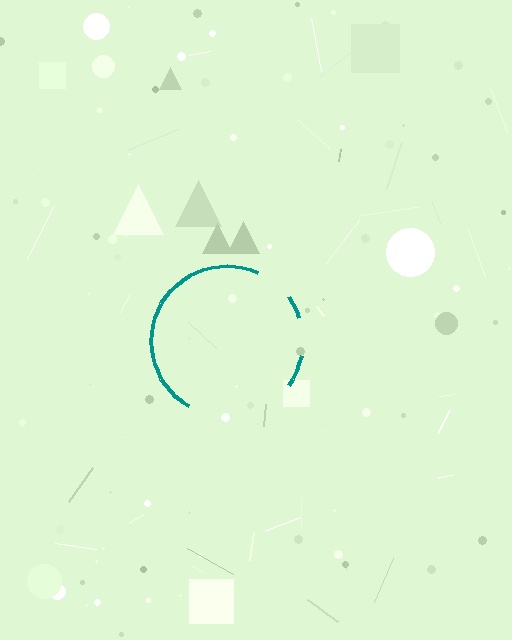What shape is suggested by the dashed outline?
The dashed outline suggests a circle.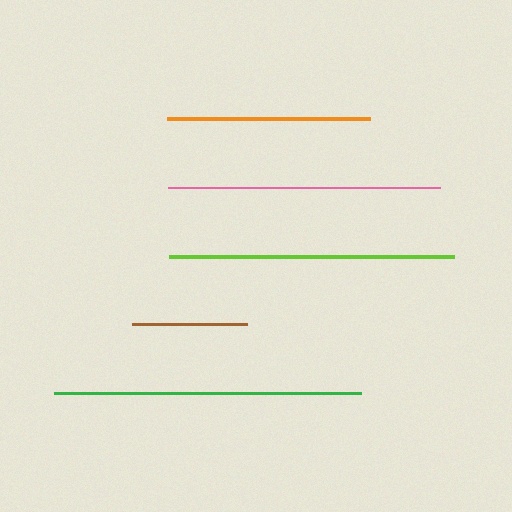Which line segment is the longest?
The green line is the longest at approximately 306 pixels.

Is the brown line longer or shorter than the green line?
The green line is longer than the brown line.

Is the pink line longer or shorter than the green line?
The green line is longer than the pink line.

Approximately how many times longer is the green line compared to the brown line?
The green line is approximately 2.7 times the length of the brown line.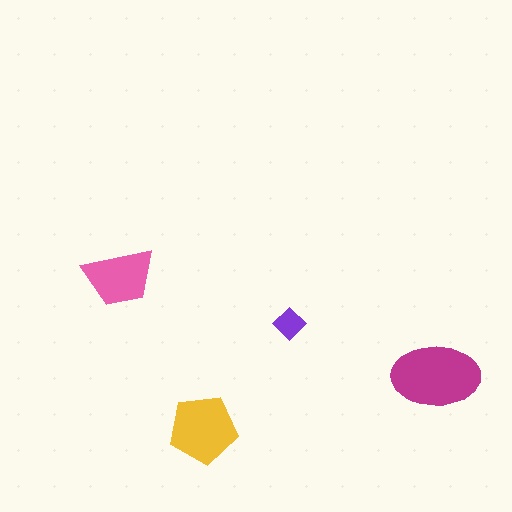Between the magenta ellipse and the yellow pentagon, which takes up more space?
The magenta ellipse.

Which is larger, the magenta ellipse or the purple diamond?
The magenta ellipse.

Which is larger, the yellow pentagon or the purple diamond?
The yellow pentagon.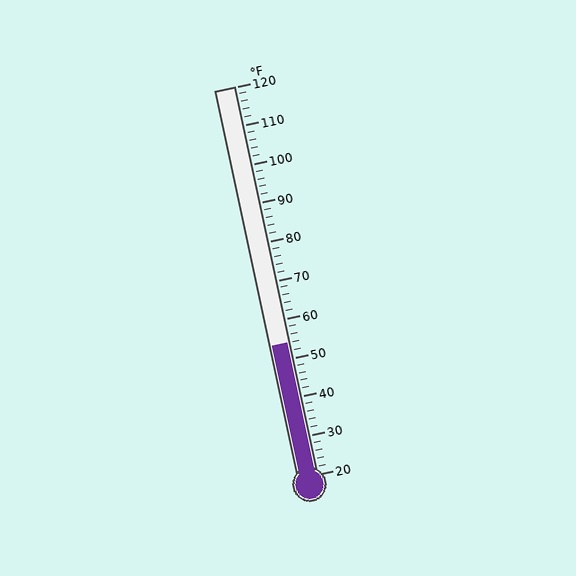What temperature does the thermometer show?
The thermometer shows approximately 54°F.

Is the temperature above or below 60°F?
The temperature is below 60°F.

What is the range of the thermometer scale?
The thermometer scale ranges from 20°F to 120°F.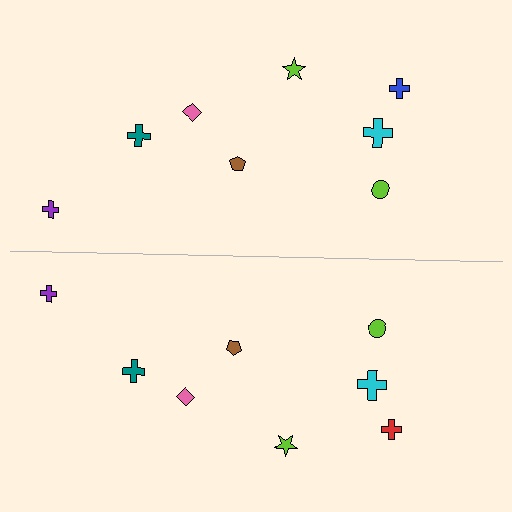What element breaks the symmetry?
The red cross on the bottom side breaks the symmetry — its mirror counterpart is blue.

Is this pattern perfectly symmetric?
No, the pattern is not perfectly symmetric. The red cross on the bottom side breaks the symmetry — its mirror counterpart is blue.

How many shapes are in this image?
There are 16 shapes in this image.